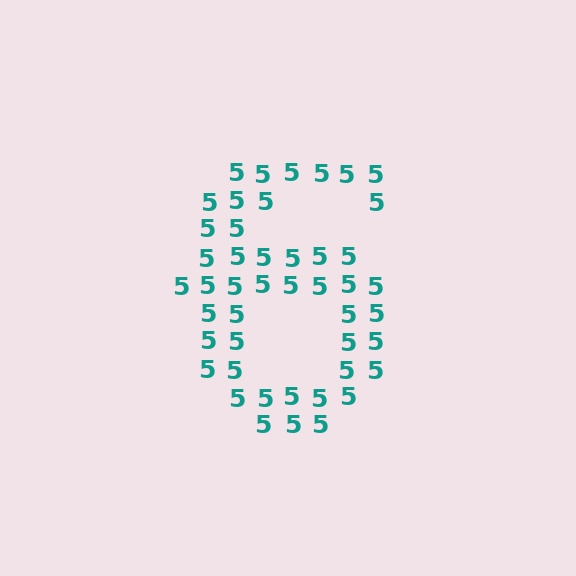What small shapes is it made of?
It is made of small digit 5's.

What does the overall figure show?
The overall figure shows the digit 6.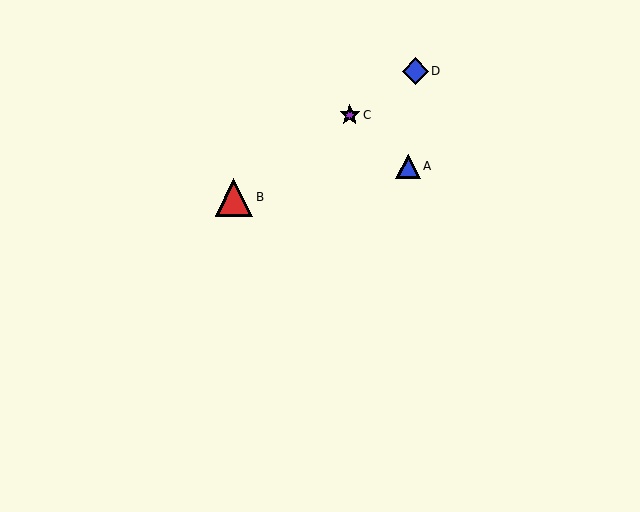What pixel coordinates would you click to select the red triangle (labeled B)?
Click at (234, 197) to select the red triangle B.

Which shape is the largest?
The red triangle (labeled B) is the largest.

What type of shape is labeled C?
Shape C is a purple star.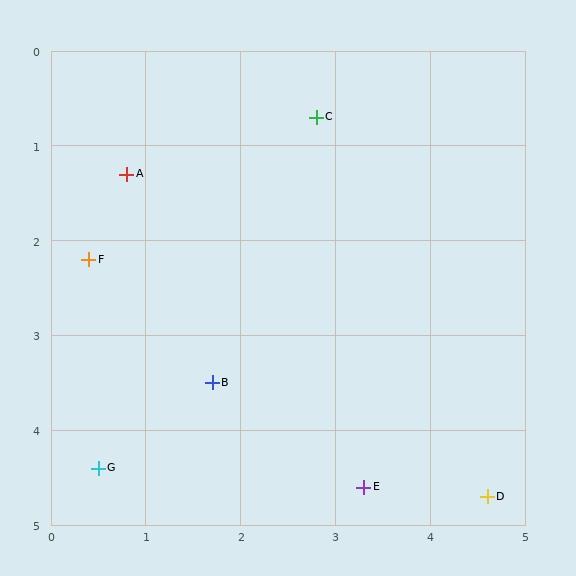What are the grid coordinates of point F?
Point F is at approximately (0.4, 2.2).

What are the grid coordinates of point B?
Point B is at approximately (1.7, 3.5).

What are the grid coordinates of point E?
Point E is at approximately (3.3, 4.6).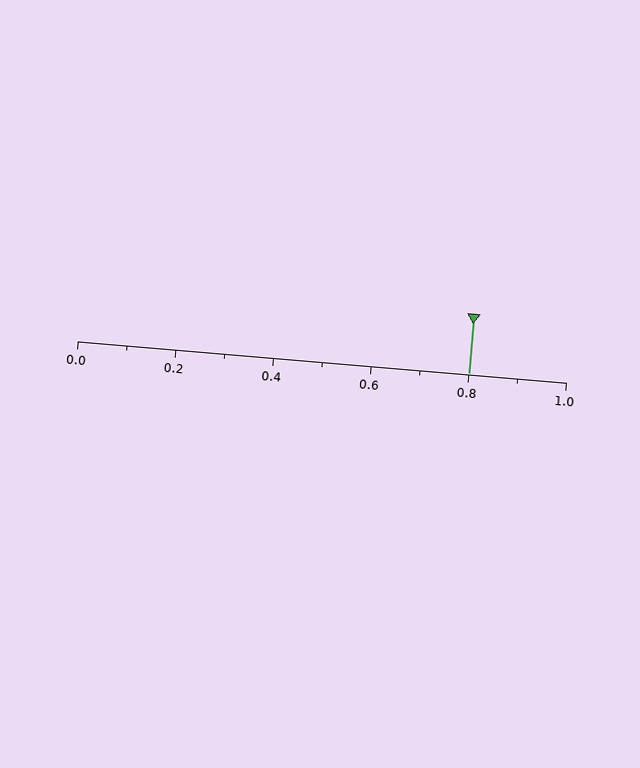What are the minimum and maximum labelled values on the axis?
The axis runs from 0.0 to 1.0.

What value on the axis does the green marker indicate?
The marker indicates approximately 0.8.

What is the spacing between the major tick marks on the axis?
The major ticks are spaced 0.2 apart.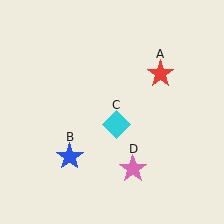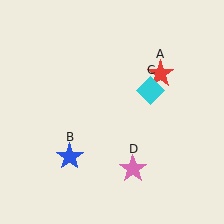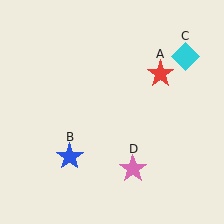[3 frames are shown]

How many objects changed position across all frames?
1 object changed position: cyan diamond (object C).